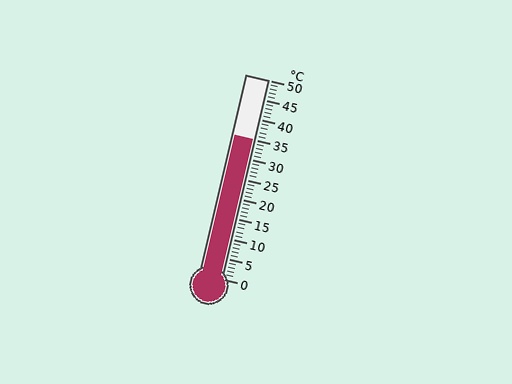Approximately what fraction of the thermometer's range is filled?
The thermometer is filled to approximately 70% of its range.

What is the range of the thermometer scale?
The thermometer scale ranges from 0°C to 50°C.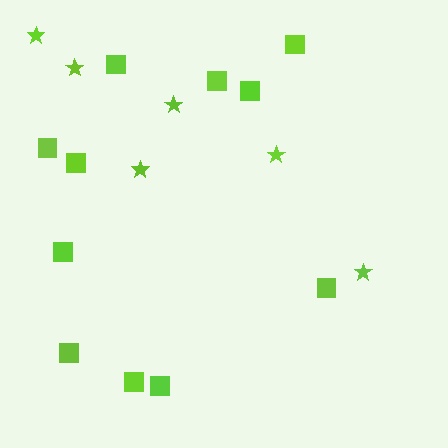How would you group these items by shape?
There are 2 groups: one group of squares (11) and one group of stars (6).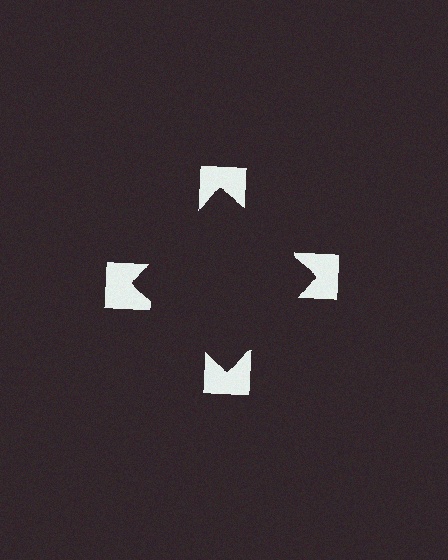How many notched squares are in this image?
There are 4 — one at each vertex of the illusory square.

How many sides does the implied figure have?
4 sides.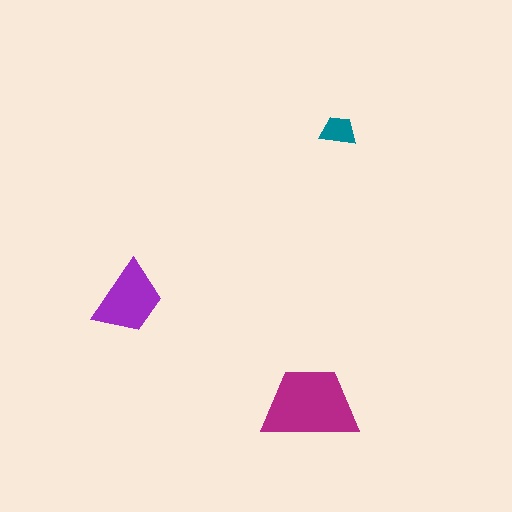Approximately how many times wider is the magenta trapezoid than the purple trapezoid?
About 1.5 times wider.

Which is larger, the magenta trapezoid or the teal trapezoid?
The magenta one.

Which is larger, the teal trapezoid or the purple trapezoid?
The purple one.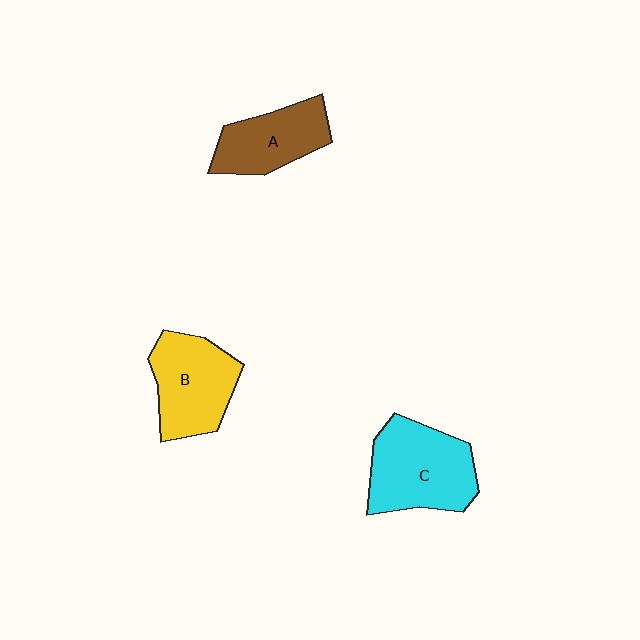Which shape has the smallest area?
Shape A (brown).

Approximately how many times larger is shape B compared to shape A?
Approximately 1.2 times.